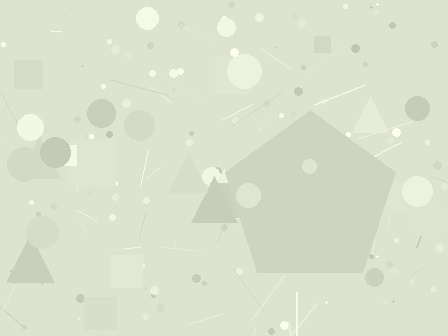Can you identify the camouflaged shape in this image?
The camouflaged shape is a pentagon.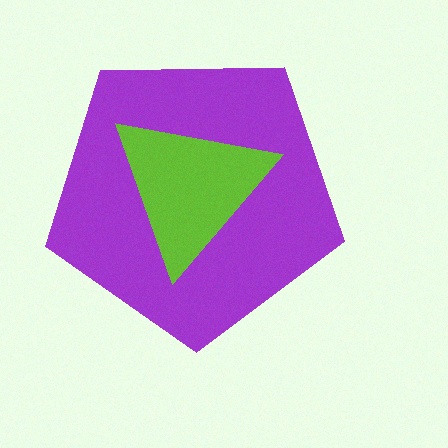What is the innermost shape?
The lime triangle.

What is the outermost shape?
The purple pentagon.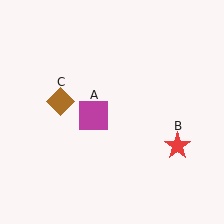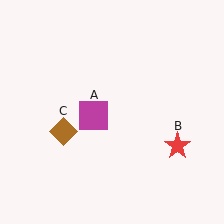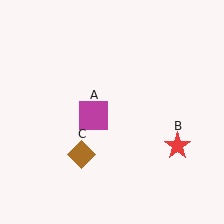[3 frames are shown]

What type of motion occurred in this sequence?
The brown diamond (object C) rotated counterclockwise around the center of the scene.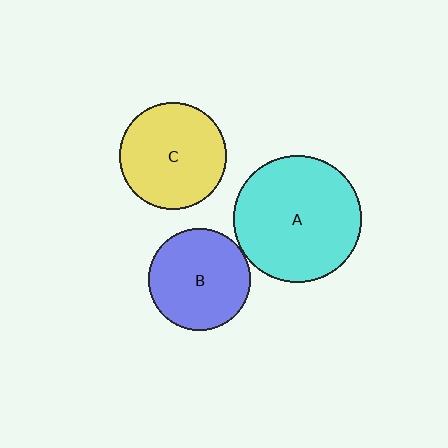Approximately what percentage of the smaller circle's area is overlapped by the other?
Approximately 5%.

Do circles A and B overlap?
Yes.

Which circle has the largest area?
Circle A (cyan).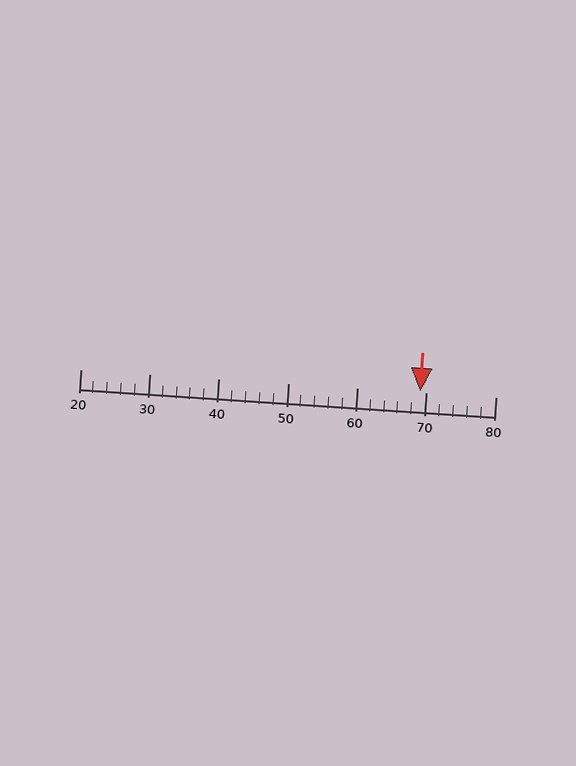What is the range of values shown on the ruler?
The ruler shows values from 20 to 80.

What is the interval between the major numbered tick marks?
The major tick marks are spaced 10 units apart.